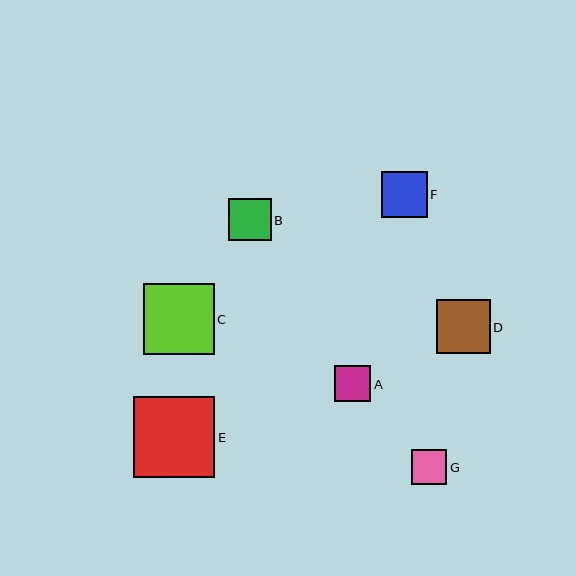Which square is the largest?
Square E is the largest with a size of approximately 81 pixels.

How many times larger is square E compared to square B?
Square E is approximately 1.9 times the size of square B.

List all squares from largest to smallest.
From largest to smallest: E, C, D, F, B, A, G.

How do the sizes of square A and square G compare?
Square A and square G are approximately the same size.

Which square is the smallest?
Square G is the smallest with a size of approximately 35 pixels.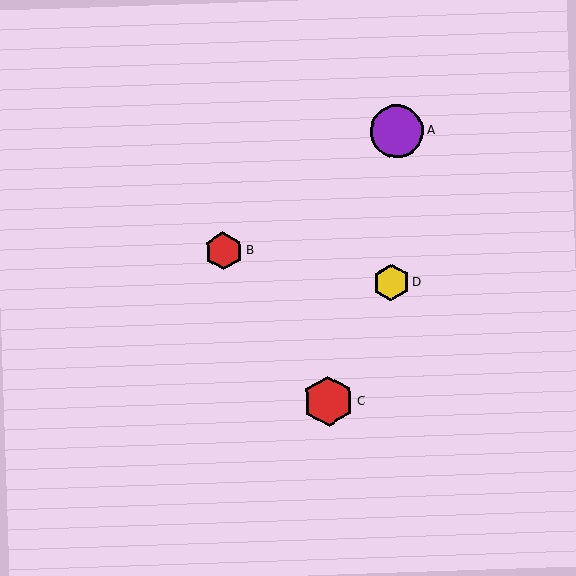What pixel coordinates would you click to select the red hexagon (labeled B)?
Click at (224, 251) to select the red hexagon B.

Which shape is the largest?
The purple circle (labeled A) is the largest.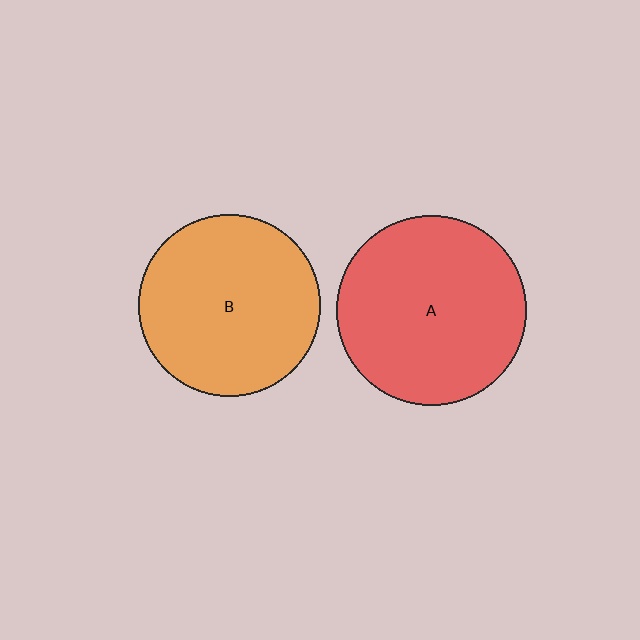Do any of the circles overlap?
No, none of the circles overlap.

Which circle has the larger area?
Circle A (red).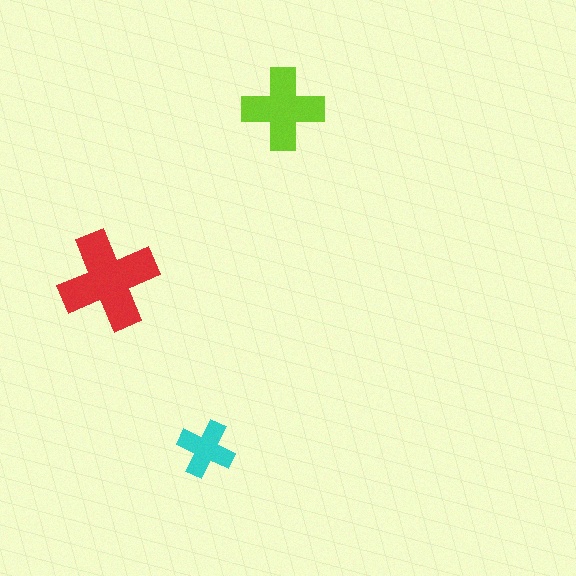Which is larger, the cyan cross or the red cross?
The red one.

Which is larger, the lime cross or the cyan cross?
The lime one.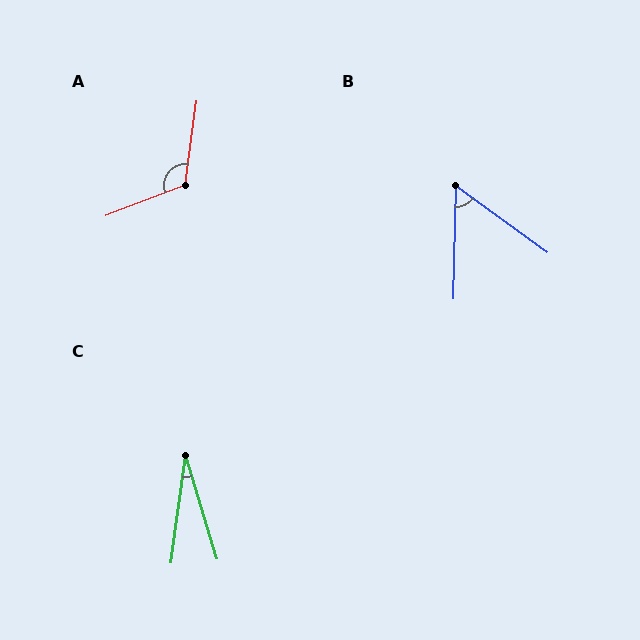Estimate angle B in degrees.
Approximately 55 degrees.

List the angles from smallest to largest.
C (25°), B (55°), A (119°).